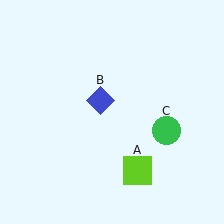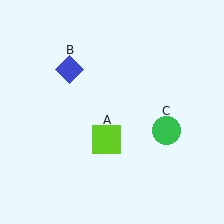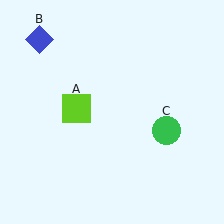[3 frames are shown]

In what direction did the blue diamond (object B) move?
The blue diamond (object B) moved up and to the left.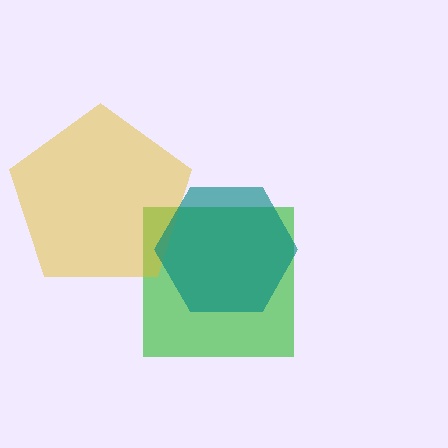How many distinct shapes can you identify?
There are 3 distinct shapes: a green square, a yellow pentagon, a teal hexagon.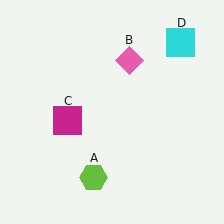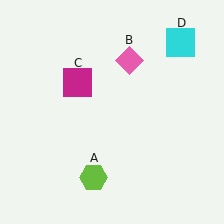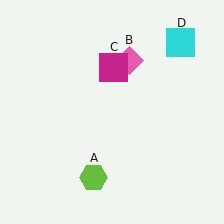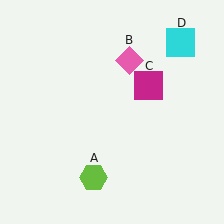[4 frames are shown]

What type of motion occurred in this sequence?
The magenta square (object C) rotated clockwise around the center of the scene.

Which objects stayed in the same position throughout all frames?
Lime hexagon (object A) and pink diamond (object B) and cyan square (object D) remained stationary.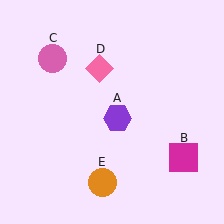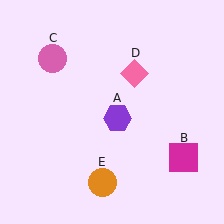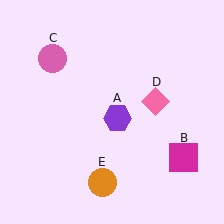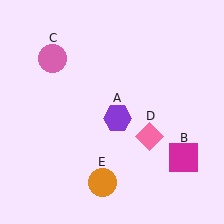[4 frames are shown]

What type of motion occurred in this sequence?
The pink diamond (object D) rotated clockwise around the center of the scene.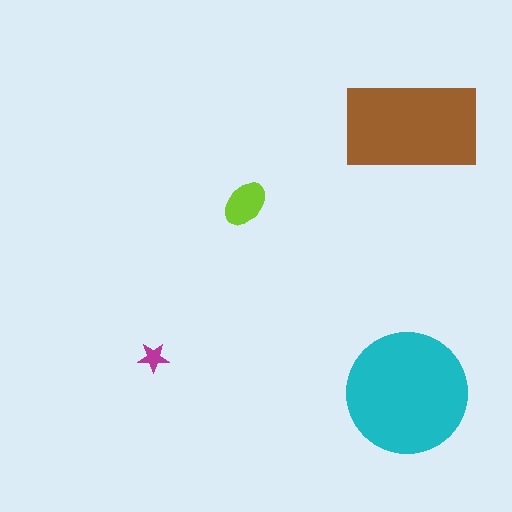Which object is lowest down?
The cyan circle is bottommost.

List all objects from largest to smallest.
The cyan circle, the brown rectangle, the lime ellipse, the magenta star.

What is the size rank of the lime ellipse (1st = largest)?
3rd.